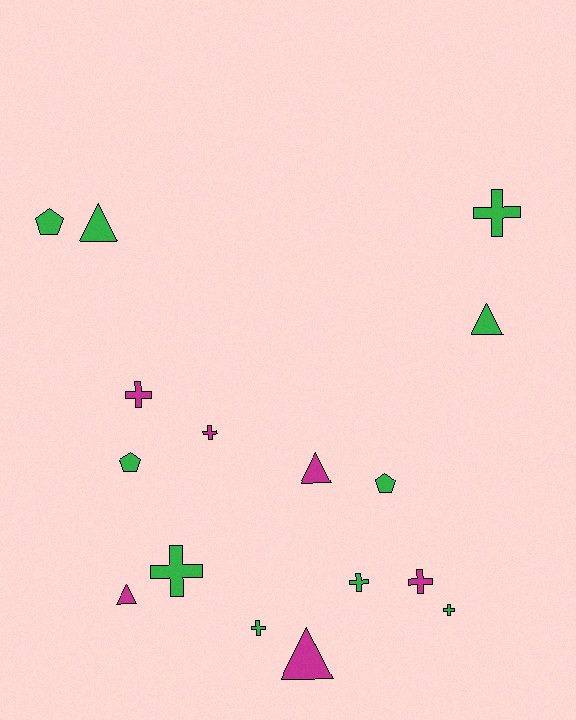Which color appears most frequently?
Green, with 10 objects.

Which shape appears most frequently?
Cross, with 8 objects.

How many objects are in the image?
There are 16 objects.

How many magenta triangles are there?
There are 3 magenta triangles.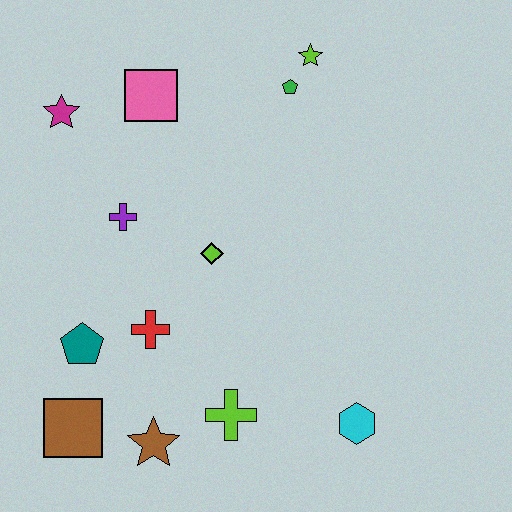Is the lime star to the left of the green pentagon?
No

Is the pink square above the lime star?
No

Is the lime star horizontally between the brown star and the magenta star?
No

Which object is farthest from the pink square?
The cyan hexagon is farthest from the pink square.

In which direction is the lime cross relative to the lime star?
The lime cross is below the lime star.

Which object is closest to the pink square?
The magenta star is closest to the pink square.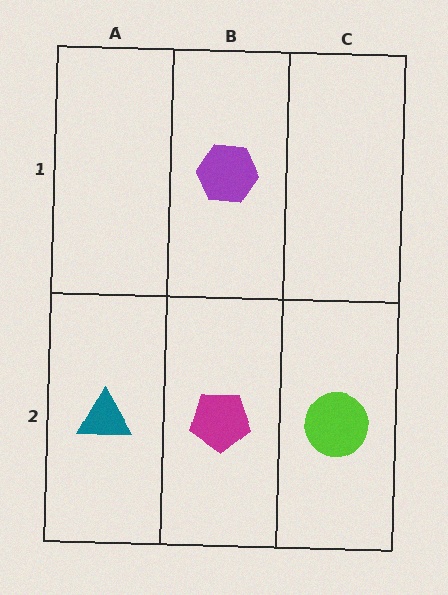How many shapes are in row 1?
1 shape.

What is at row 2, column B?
A magenta pentagon.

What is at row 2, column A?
A teal triangle.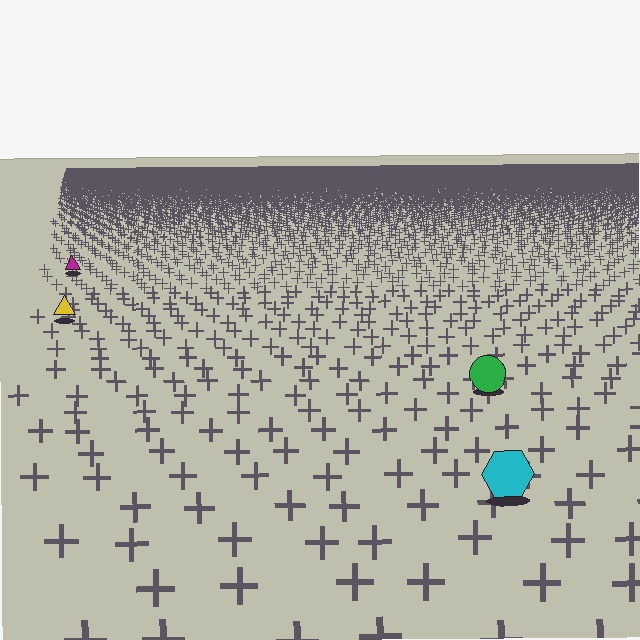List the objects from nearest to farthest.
From nearest to farthest: the cyan hexagon, the green circle, the yellow triangle, the magenta triangle.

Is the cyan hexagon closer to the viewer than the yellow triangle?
Yes. The cyan hexagon is closer — you can tell from the texture gradient: the ground texture is coarser near it.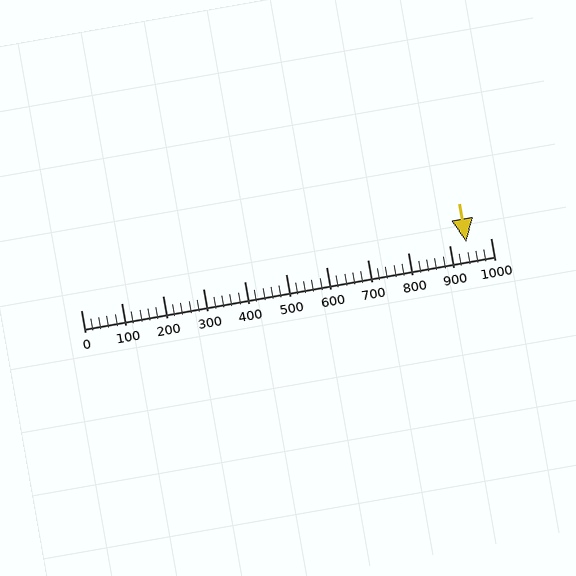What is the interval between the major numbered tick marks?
The major tick marks are spaced 100 units apart.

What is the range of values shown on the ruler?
The ruler shows values from 0 to 1000.